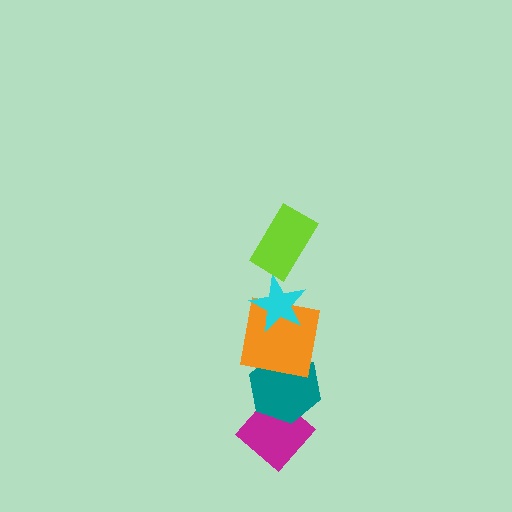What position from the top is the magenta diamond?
The magenta diamond is 5th from the top.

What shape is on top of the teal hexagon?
The orange square is on top of the teal hexagon.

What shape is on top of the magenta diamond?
The teal hexagon is on top of the magenta diamond.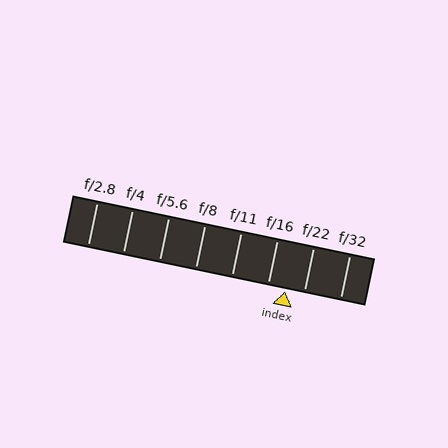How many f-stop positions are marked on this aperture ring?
There are 8 f-stop positions marked.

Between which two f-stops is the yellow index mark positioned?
The index mark is between f/16 and f/22.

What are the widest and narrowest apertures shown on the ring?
The widest aperture shown is f/2.8 and the narrowest is f/32.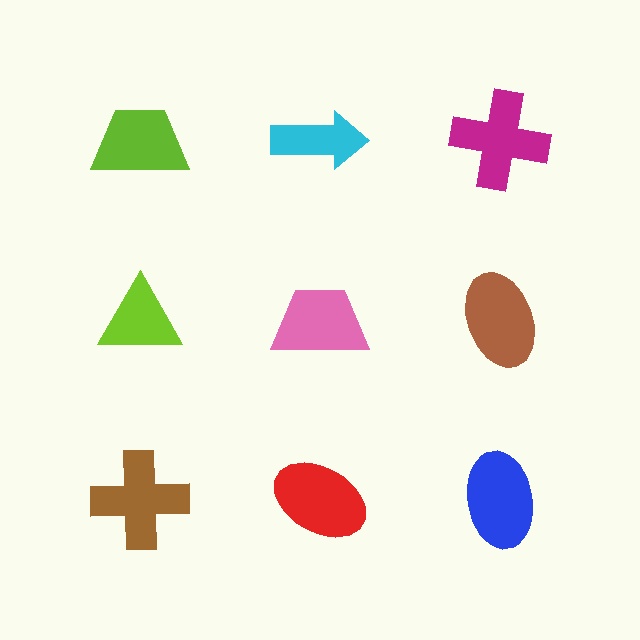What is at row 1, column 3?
A magenta cross.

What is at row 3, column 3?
A blue ellipse.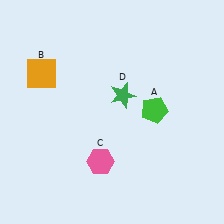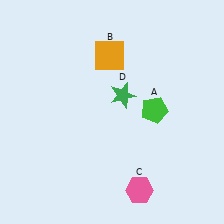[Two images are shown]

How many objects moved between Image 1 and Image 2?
2 objects moved between the two images.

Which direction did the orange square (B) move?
The orange square (B) moved right.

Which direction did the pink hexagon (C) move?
The pink hexagon (C) moved right.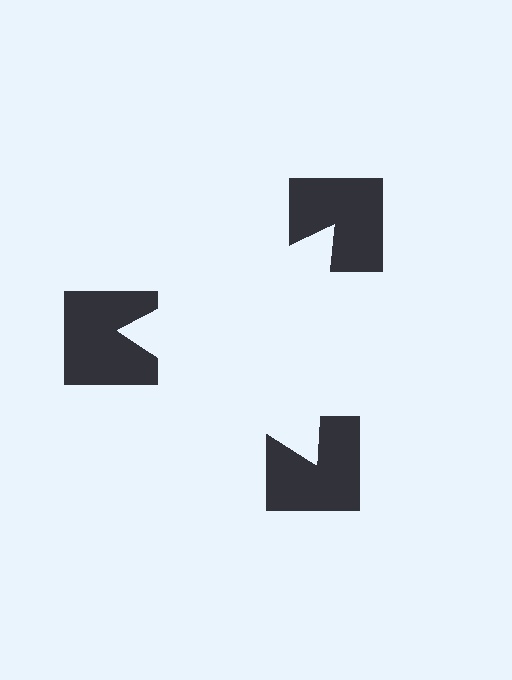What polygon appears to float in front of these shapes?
An illusory triangle — its edges are inferred from the aligned wedge cuts in the notched squares, not physically drawn.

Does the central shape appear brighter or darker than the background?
It typically appears slightly brighter than the background, even though no actual brightness change is drawn.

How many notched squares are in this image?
There are 3 — one at each vertex of the illusory triangle.